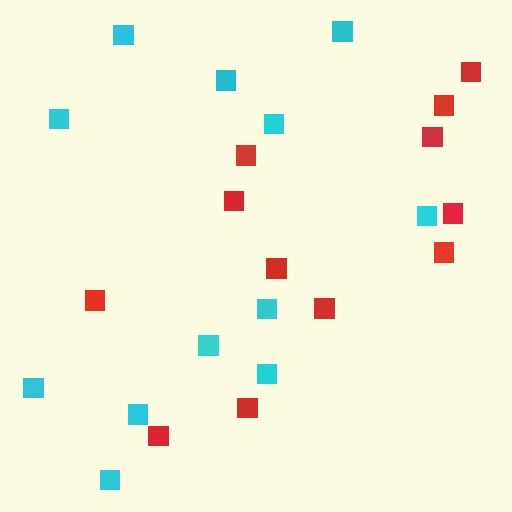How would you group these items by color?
There are 2 groups: one group of red squares (12) and one group of cyan squares (12).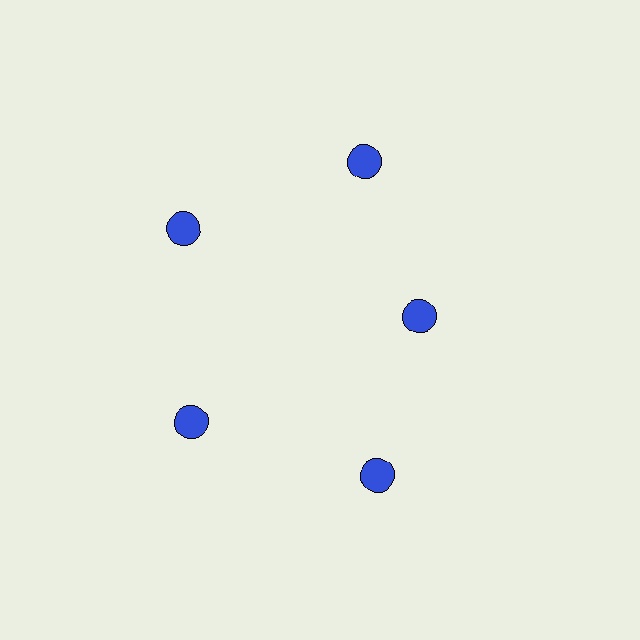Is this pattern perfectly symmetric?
No. The 5 blue circles are arranged in a ring, but one element near the 3 o'clock position is pulled inward toward the center, breaking the 5-fold rotational symmetry.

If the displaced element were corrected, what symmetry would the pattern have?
It would have 5-fold rotational symmetry — the pattern would map onto itself every 72 degrees.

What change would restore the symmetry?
The symmetry would be restored by moving it outward, back onto the ring so that all 5 circles sit at equal angles and equal distance from the center.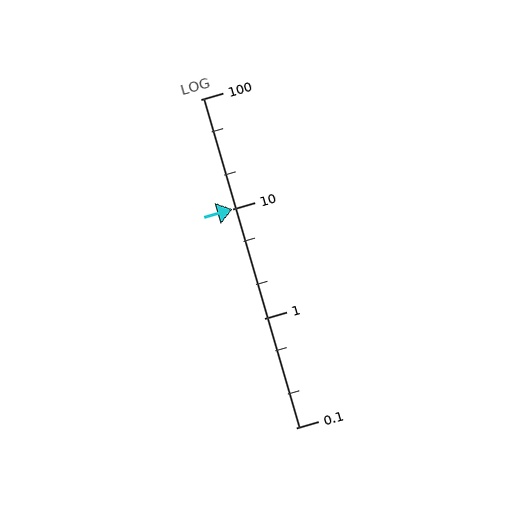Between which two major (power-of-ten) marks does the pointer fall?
The pointer is between 10 and 100.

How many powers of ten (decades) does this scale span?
The scale spans 3 decades, from 0.1 to 100.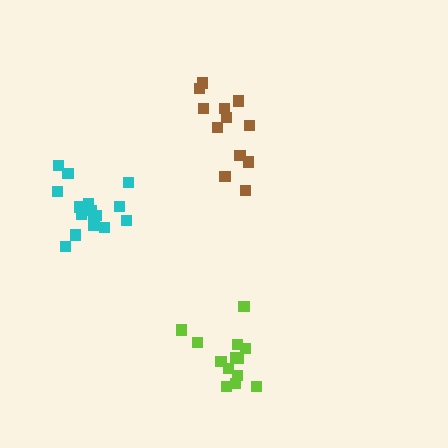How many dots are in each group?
Group 1: 12 dots, Group 2: 13 dots, Group 3: 17 dots (42 total).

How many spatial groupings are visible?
There are 3 spatial groupings.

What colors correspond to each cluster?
The clusters are colored: brown, lime, cyan.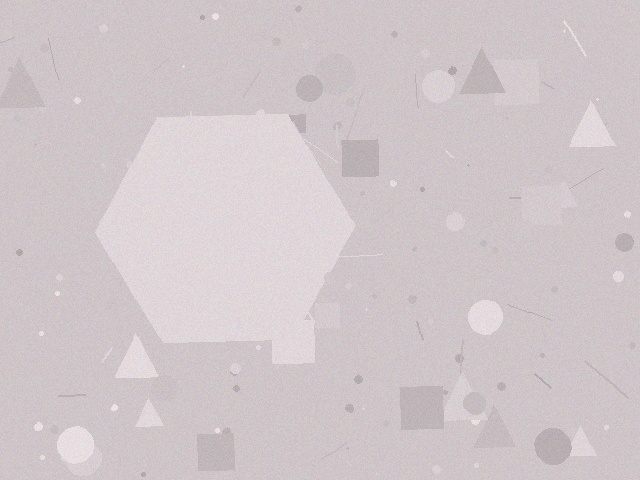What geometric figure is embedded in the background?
A hexagon is embedded in the background.